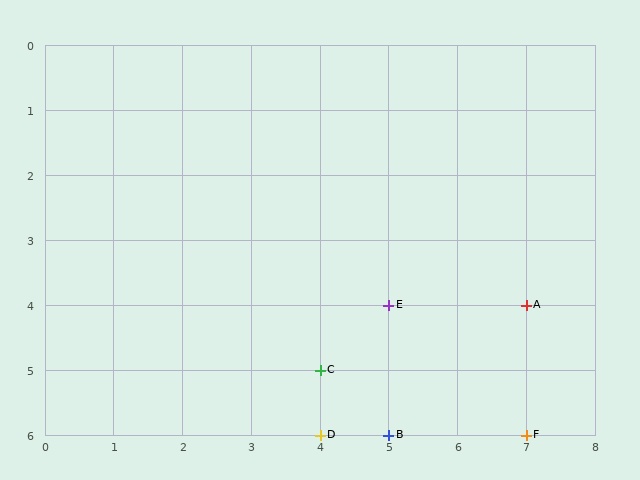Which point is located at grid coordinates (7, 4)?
Point A is at (7, 4).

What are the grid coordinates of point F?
Point F is at grid coordinates (7, 6).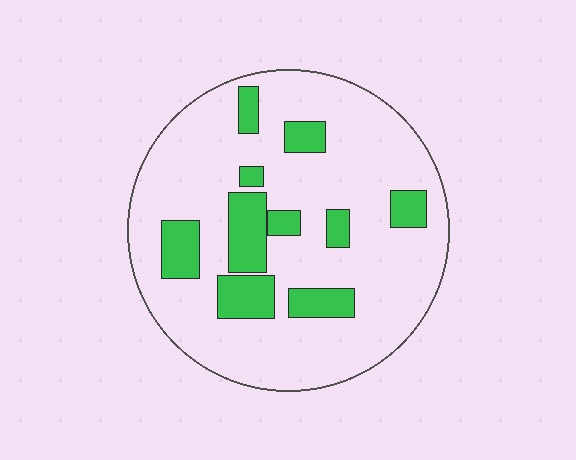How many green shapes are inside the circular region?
10.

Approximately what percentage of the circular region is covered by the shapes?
Approximately 20%.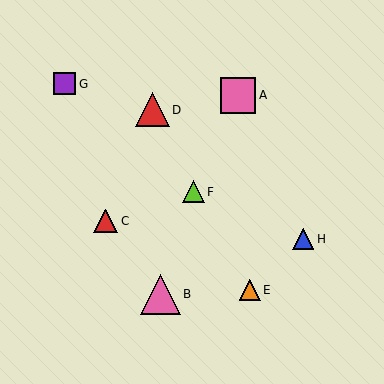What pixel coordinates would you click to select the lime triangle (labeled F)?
Click at (193, 192) to select the lime triangle F.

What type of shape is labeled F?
Shape F is a lime triangle.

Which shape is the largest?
The pink triangle (labeled B) is the largest.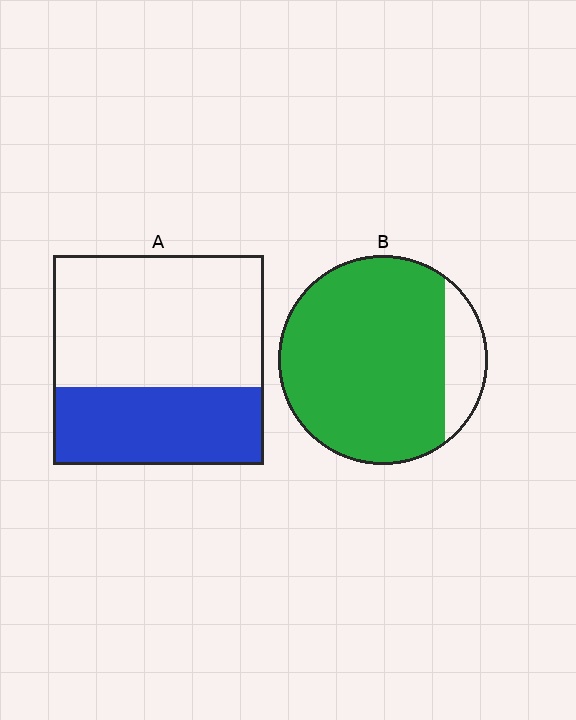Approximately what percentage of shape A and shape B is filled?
A is approximately 35% and B is approximately 85%.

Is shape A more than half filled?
No.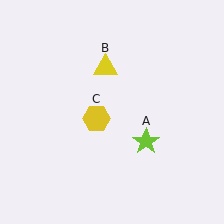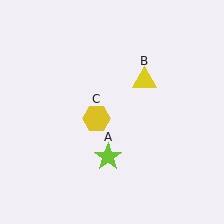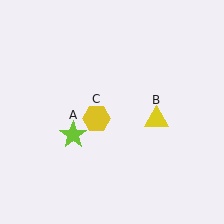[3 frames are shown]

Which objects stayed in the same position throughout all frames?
Yellow hexagon (object C) remained stationary.